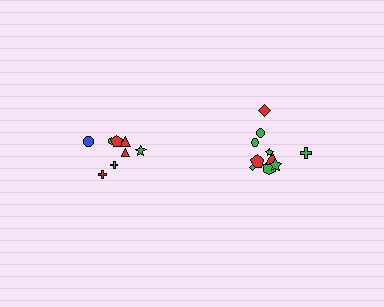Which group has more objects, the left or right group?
The right group.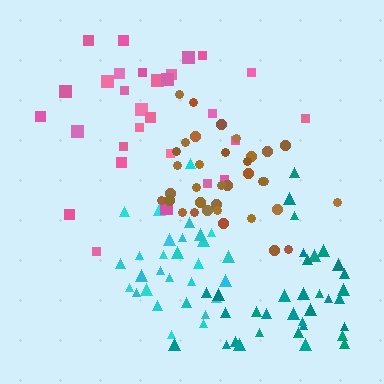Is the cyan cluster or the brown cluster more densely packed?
Cyan.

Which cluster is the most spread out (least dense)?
Pink.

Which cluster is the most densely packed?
Cyan.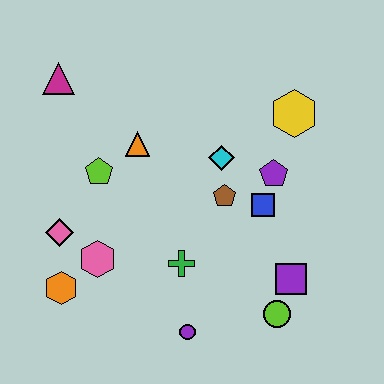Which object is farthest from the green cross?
The magenta triangle is farthest from the green cross.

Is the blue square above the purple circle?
Yes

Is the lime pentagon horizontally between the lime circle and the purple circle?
No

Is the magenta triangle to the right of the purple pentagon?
No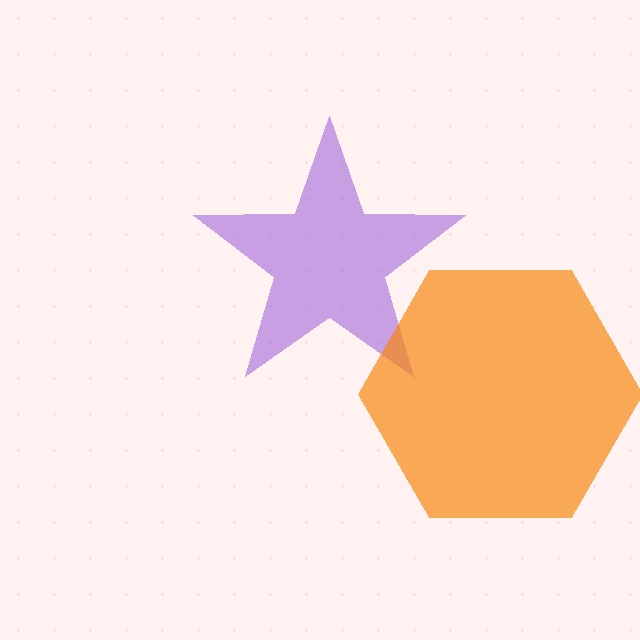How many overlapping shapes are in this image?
There are 2 overlapping shapes in the image.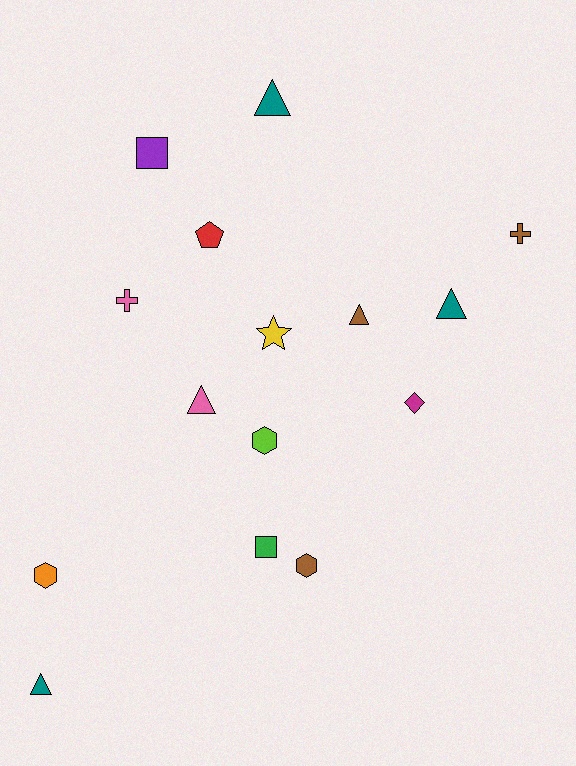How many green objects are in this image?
There is 1 green object.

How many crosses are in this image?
There are 2 crosses.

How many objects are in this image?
There are 15 objects.